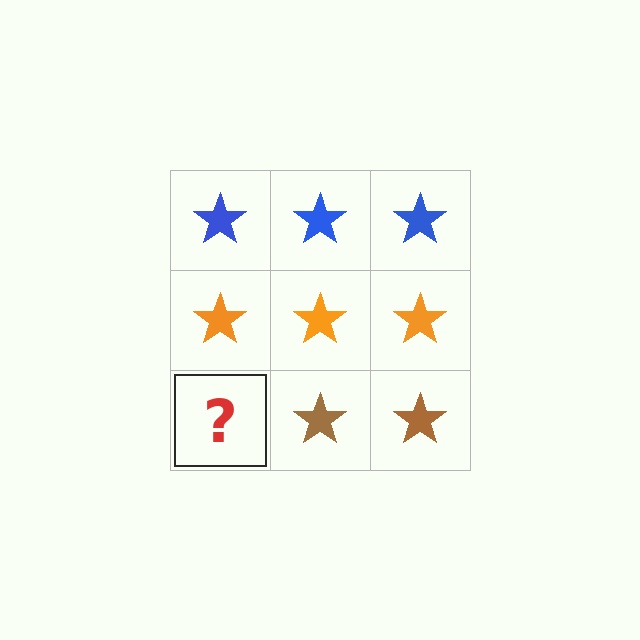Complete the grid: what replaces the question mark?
The question mark should be replaced with a brown star.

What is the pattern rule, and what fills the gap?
The rule is that each row has a consistent color. The gap should be filled with a brown star.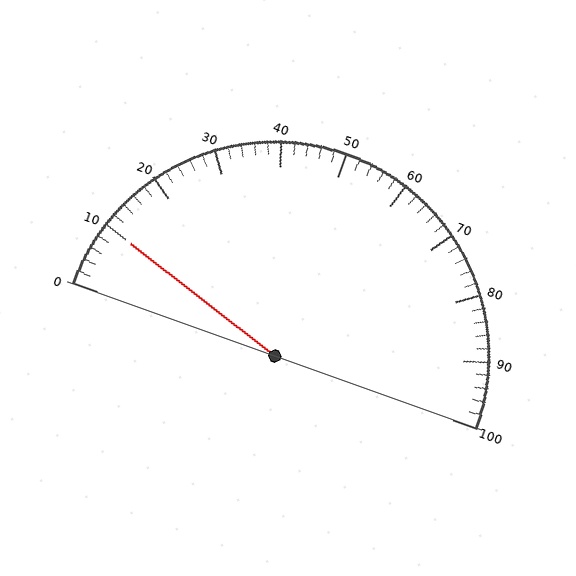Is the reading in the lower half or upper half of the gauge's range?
The reading is in the lower half of the range (0 to 100).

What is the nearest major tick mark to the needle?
The nearest major tick mark is 10.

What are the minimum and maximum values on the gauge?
The gauge ranges from 0 to 100.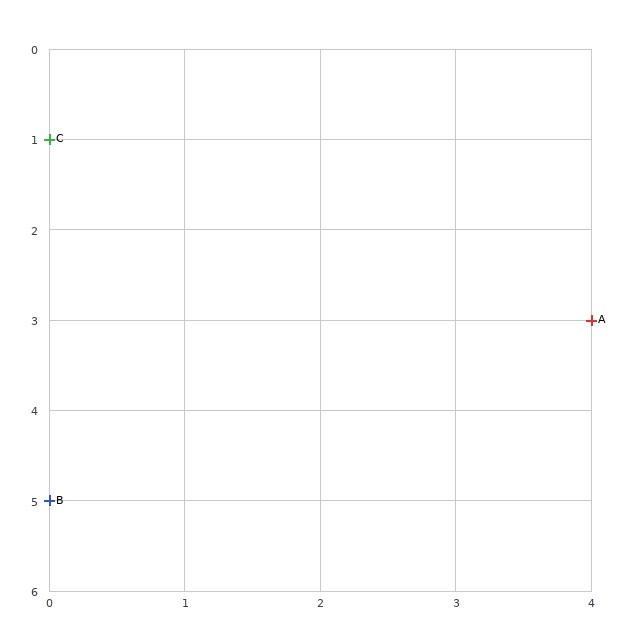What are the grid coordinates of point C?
Point C is at grid coordinates (0, 1).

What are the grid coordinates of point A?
Point A is at grid coordinates (4, 3).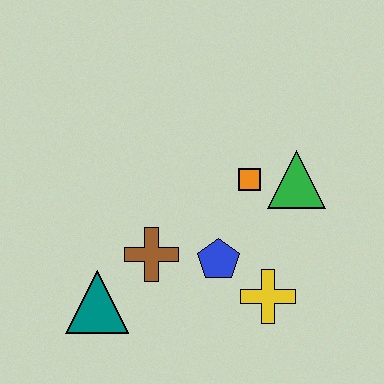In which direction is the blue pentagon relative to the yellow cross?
The blue pentagon is to the left of the yellow cross.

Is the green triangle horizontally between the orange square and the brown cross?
No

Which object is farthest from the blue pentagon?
The teal triangle is farthest from the blue pentagon.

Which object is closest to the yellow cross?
The blue pentagon is closest to the yellow cross.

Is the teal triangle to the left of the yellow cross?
Yes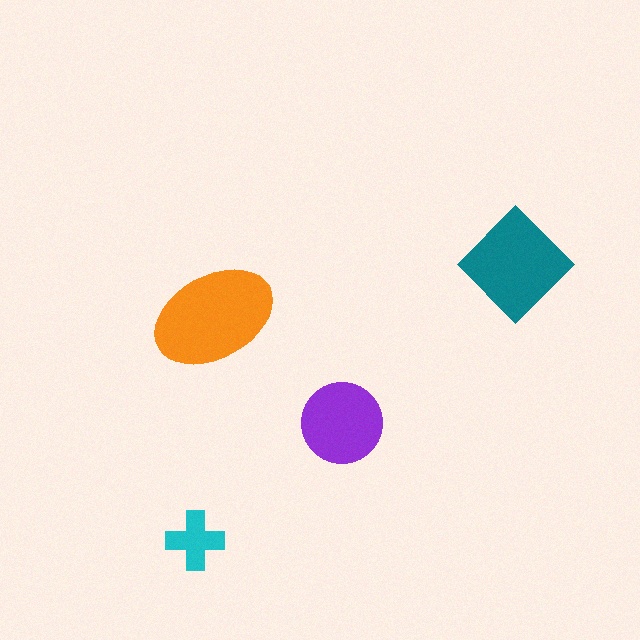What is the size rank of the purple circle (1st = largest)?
3rd.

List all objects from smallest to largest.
The cyan cross, the purple circle, the teal diamond, the orange ellipse.